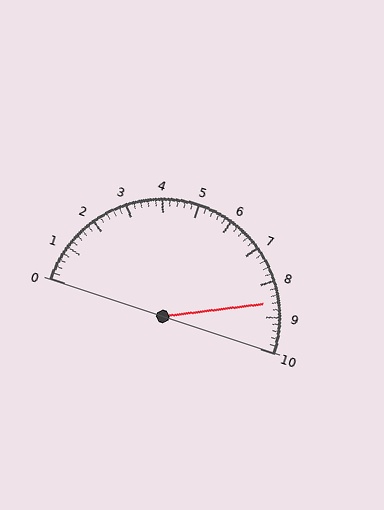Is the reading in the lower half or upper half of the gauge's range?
The reading is in the upper half of the range (0 to 10).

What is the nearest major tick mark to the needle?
The nearest major tick mark is 9.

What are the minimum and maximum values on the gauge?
The gauge ranges from 0 to 10.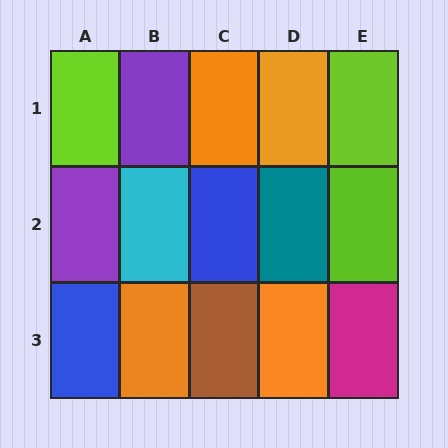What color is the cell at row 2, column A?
Purple.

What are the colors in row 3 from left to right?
Blue, orange, brown, orange, magenta.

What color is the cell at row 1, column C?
Orange.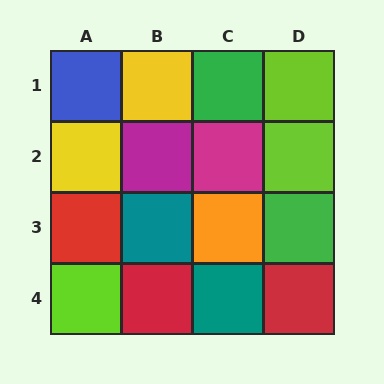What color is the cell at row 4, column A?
Lime.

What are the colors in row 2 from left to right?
Yellow, magenta, magenta, lime.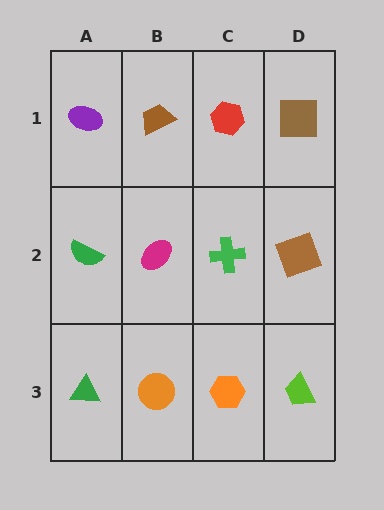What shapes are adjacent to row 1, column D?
A brown square (row 2, column D), a red hexagon (row 1, column C).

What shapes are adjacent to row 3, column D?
A brown square (row 2, column D), an orange hexagon (row 3, column C).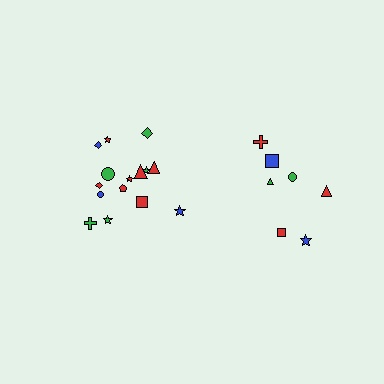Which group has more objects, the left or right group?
The left group.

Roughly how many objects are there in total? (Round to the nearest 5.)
Roughly 20 objects in total.